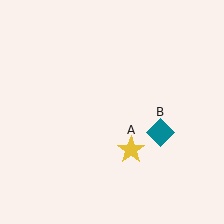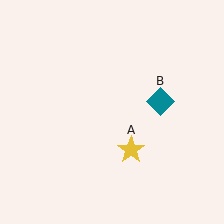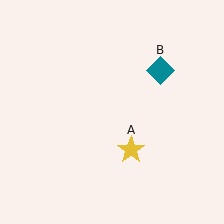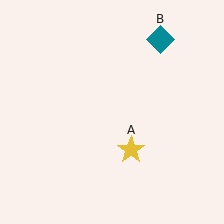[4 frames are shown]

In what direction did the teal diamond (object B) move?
The teal diamond (object B) moved up.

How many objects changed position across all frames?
1 object changed position: teal diamond (object B).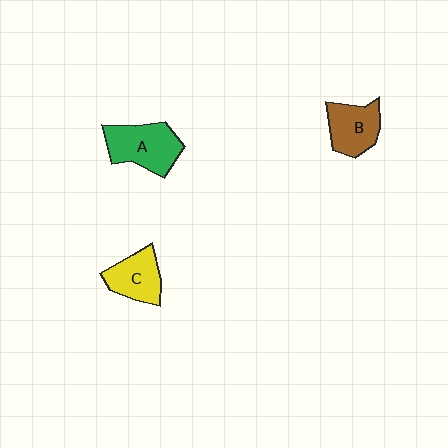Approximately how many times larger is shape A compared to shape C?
Approximately 1.3 times.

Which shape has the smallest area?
Shape C (yellow).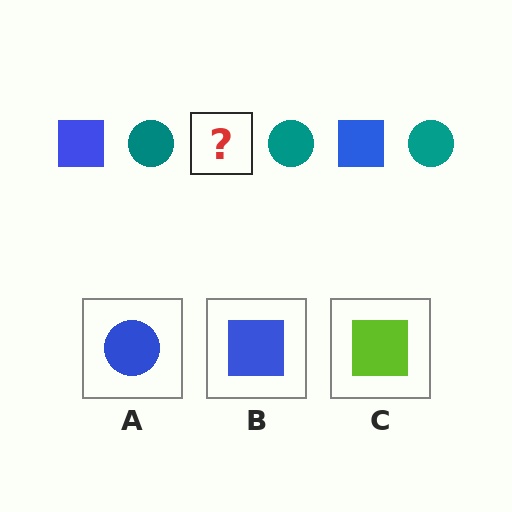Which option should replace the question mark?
Option B.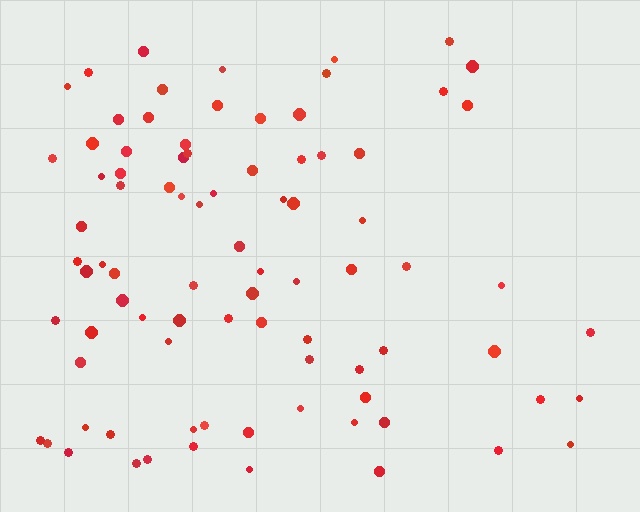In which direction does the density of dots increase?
From right to left, with the left side densest.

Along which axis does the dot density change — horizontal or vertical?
Horizontal.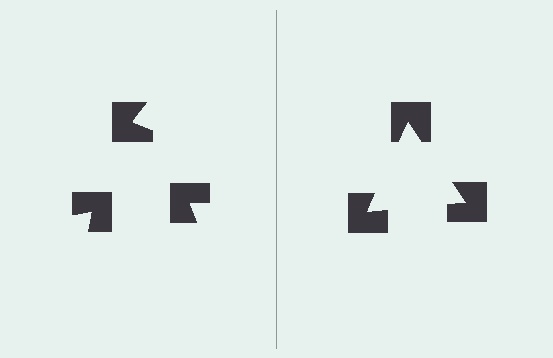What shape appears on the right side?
An illusory triangle.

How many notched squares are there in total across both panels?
6 — 3 on each side.